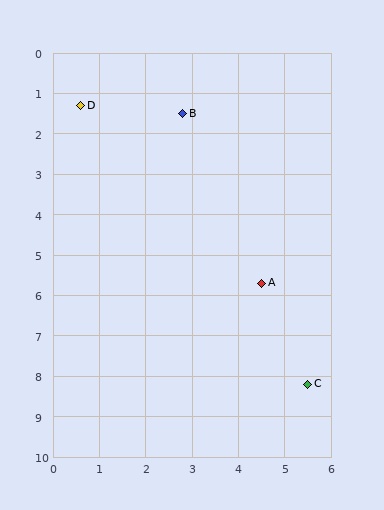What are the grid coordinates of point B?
Point B is at approximately (2.8, 1.5).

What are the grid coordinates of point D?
Point D is at approximately (0.6, 1.3).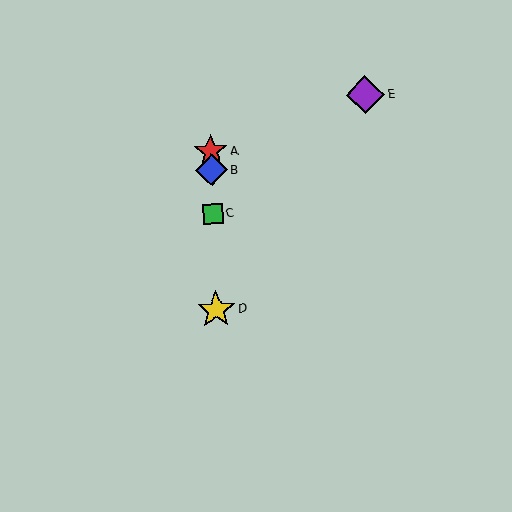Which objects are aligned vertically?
Objects A, B, C, D are aligned vertically.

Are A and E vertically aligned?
No, A is at x≈211 and E is at x≈365.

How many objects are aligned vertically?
4 objects (A, B, C, D) are aligned vertically.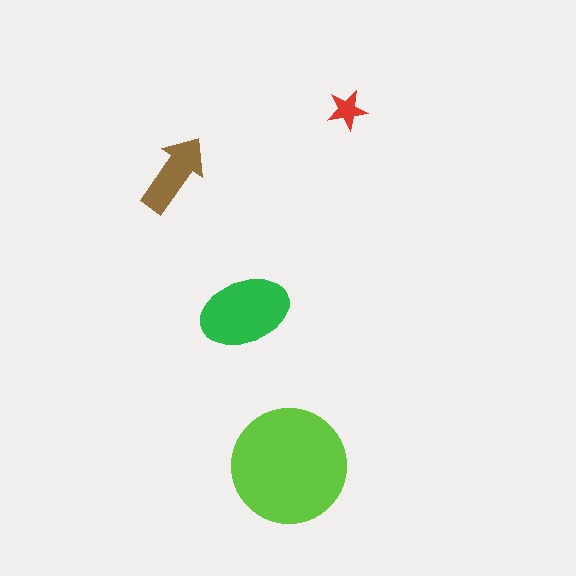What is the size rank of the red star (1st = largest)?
4th.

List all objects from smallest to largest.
The red star, the brown arrow, the green ellipse, the lime circle.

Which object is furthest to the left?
The brown arrow is leftmost.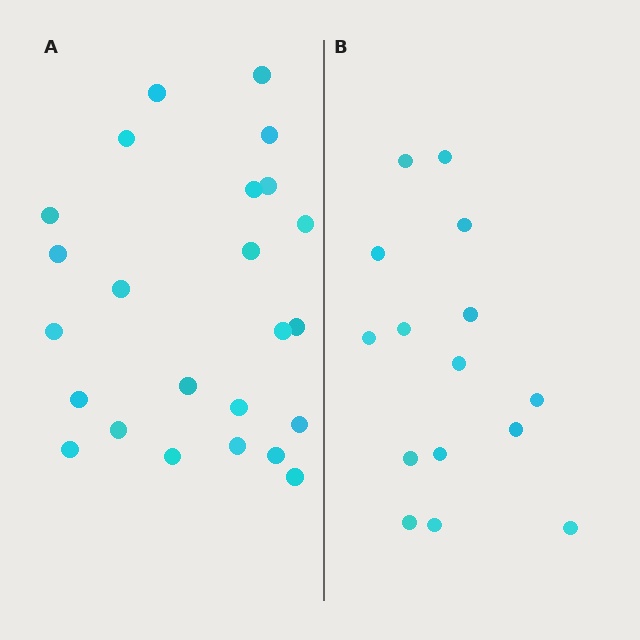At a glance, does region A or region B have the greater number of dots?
Region A (the left region) has more dots.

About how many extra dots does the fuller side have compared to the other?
Region A has roughly 8 or so more dots than region B.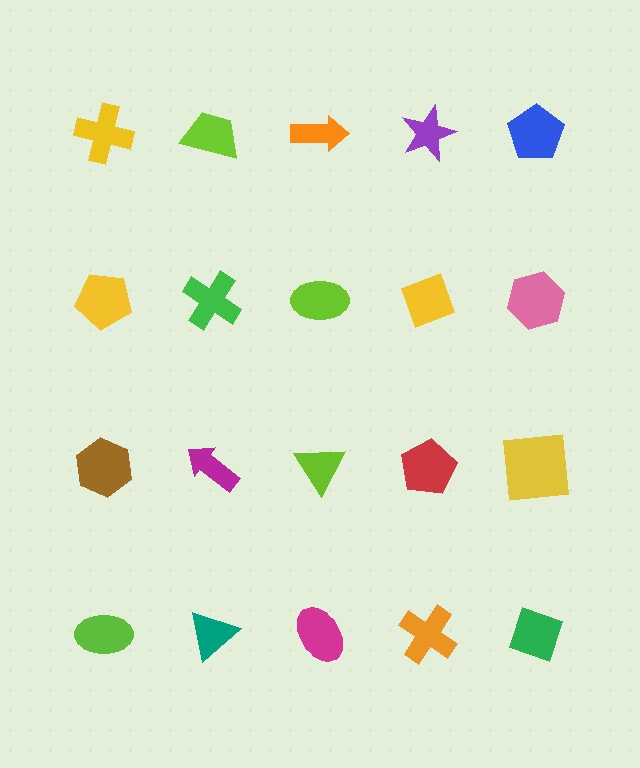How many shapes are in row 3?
5 shapes.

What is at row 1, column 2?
A lime trapezoid.